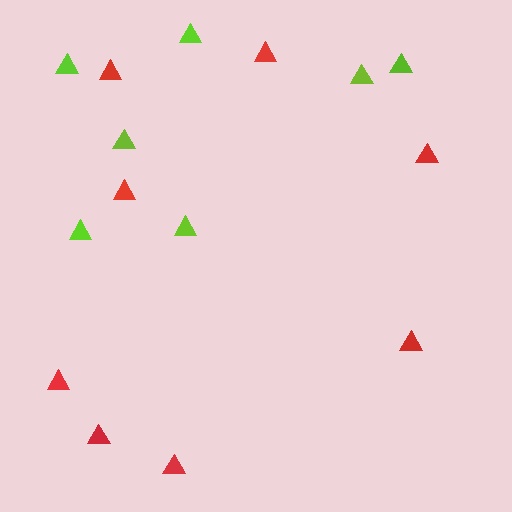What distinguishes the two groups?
There are 2 groups: one group of red triangles (8) and one group of lime triangles (7).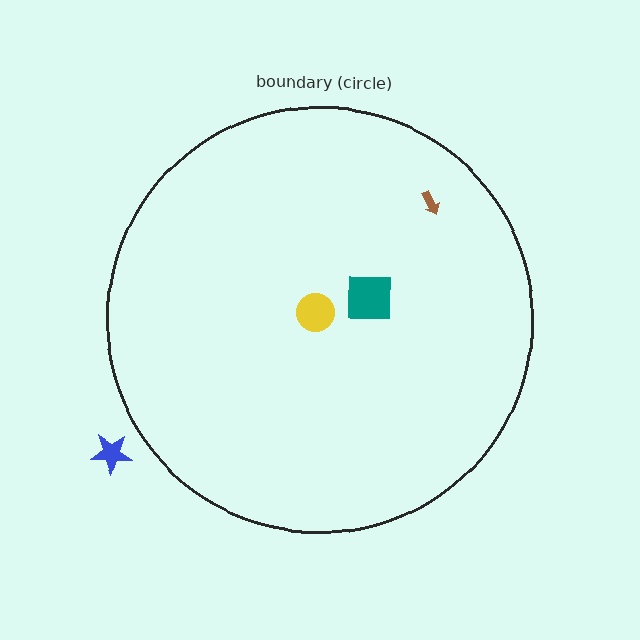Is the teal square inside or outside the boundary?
Inside.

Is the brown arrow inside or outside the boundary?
Inside.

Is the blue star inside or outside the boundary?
Outside.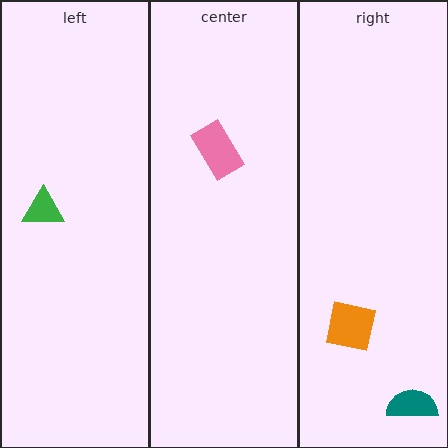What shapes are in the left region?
The green triangle.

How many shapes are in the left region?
1.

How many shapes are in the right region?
2.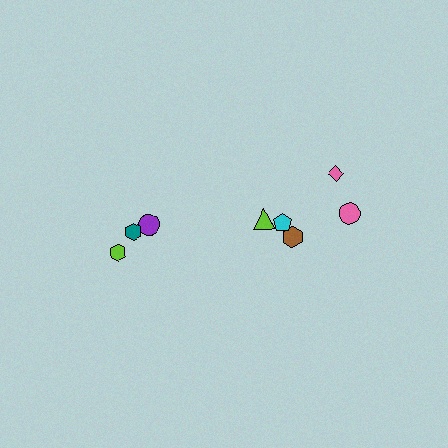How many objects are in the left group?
There are 3 objects.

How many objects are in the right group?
There are 5 objects.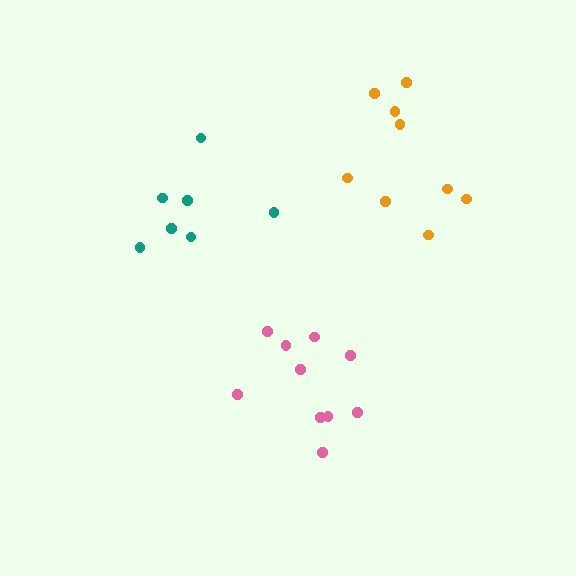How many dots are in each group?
Group 1: 7 dots, Group 2: 9 dots, Group 3: 10 dots (26 total).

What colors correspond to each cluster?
The clusters are colored: teal, orange, pink.